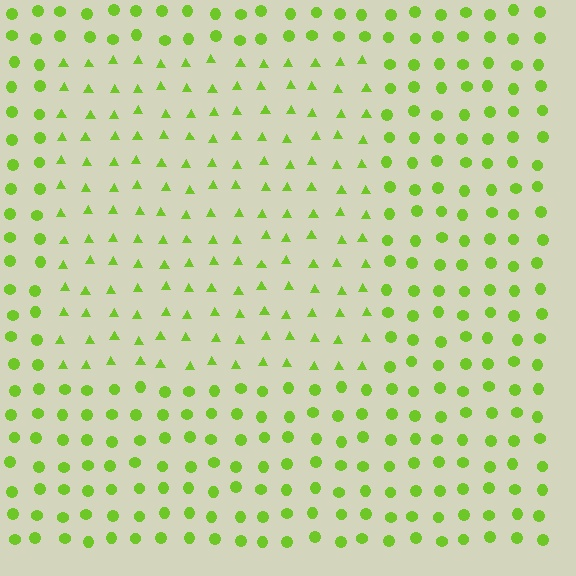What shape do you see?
I see a rectangle.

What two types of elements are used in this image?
The image uses triangles inside the rectangle region and circles outside it.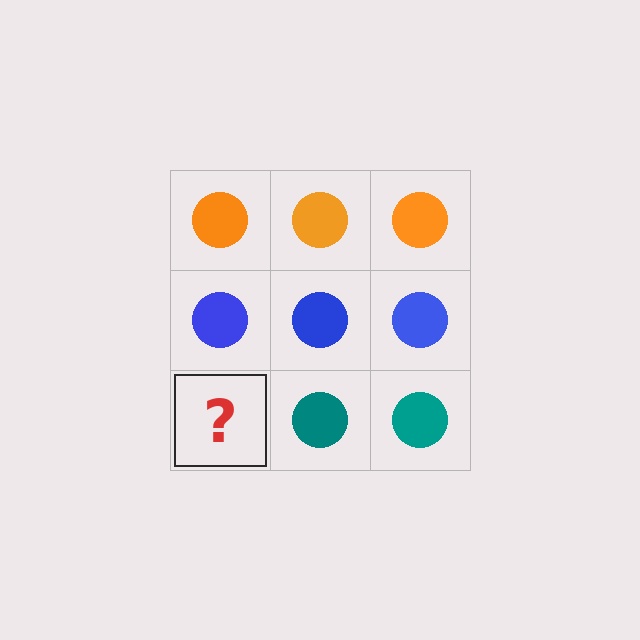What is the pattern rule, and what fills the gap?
The rule is that each row has a consistent color. The gap should be filled with a teal circle.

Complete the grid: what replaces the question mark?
The question mark should be replaced with a teal circle.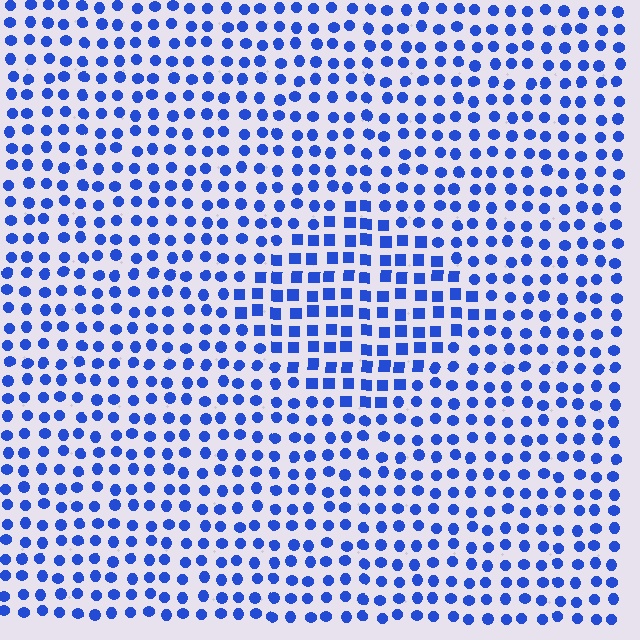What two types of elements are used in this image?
The image uses squares inside the diamond region and circles outside it.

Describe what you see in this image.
The image is filled with small blue elements arranged in a uniform grid. A diamond-shaped region contains squares, while the surrounding area contains circles. The boundary is defined purely by the change in element shape.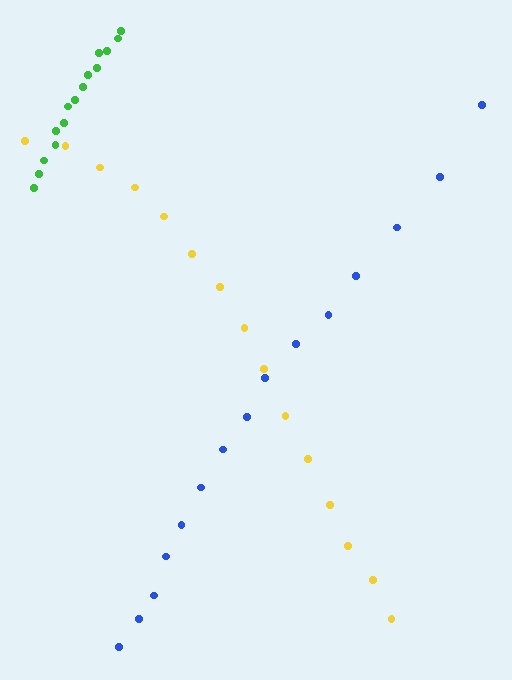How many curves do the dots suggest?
There are 3 distinct paths.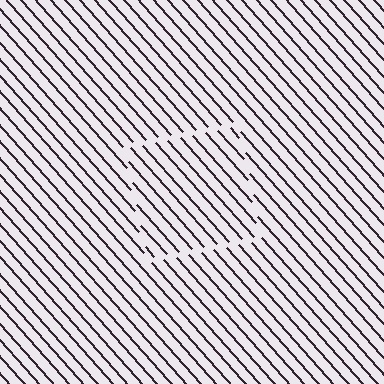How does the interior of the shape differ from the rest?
The interior of the shape contains the same grating, shifted by half a period — the contour is defined by the phase discontinuity where line-ends from the inner and outer gratings abut.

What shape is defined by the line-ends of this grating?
An illusory square. The interior of the shape contains the same grating, shifted by half a period — the contour is defined by the phase discontinuity where line-ends from the inner and outer gratings abut.